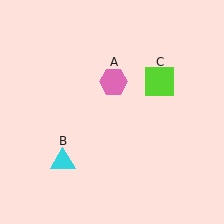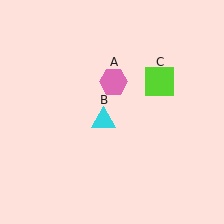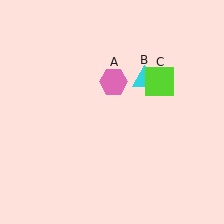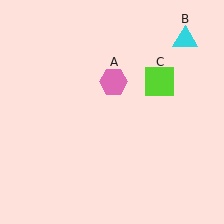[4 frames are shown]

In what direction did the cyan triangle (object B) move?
The cyan triangle (object B) moved up and to the right.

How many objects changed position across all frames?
1 object changed position: cyan triangle (object B).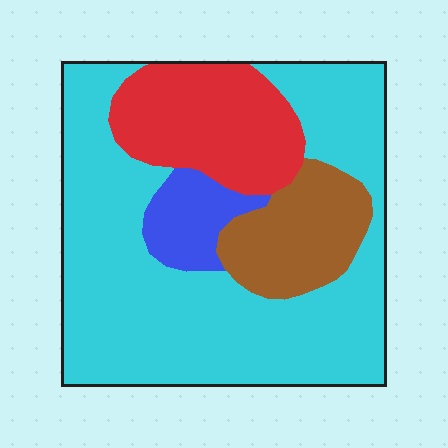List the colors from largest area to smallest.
From largest to smallest: cyan, red, brown, blue.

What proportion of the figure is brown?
Brown takes up about one eighth (1/8) of the figure.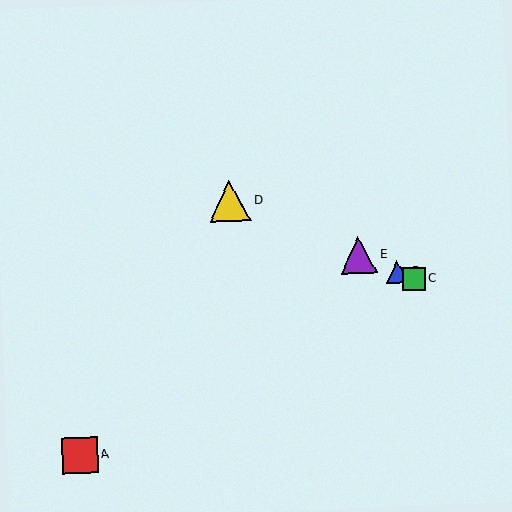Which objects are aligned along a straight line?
Objects B, C, D, E are aligned along a straight line.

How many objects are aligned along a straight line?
4 objects (B, C, D, E) are aligned along a straight line.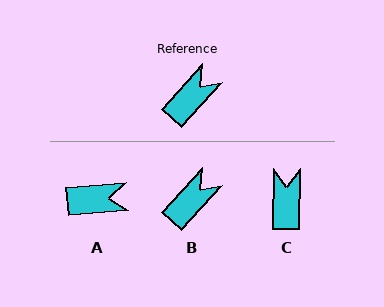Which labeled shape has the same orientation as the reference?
B.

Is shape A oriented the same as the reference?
No, it is off by about 44 degrees.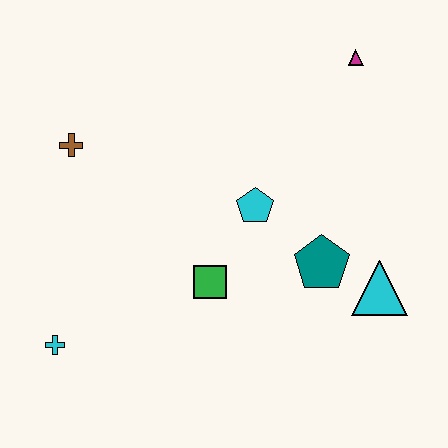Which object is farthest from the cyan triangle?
The brown cross is farthest from the cyan triangle.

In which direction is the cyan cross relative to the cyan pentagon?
The cyan cross is to the left of the cyan pentagon.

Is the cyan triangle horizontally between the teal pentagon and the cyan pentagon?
No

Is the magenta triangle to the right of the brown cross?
Yes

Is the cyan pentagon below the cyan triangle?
No